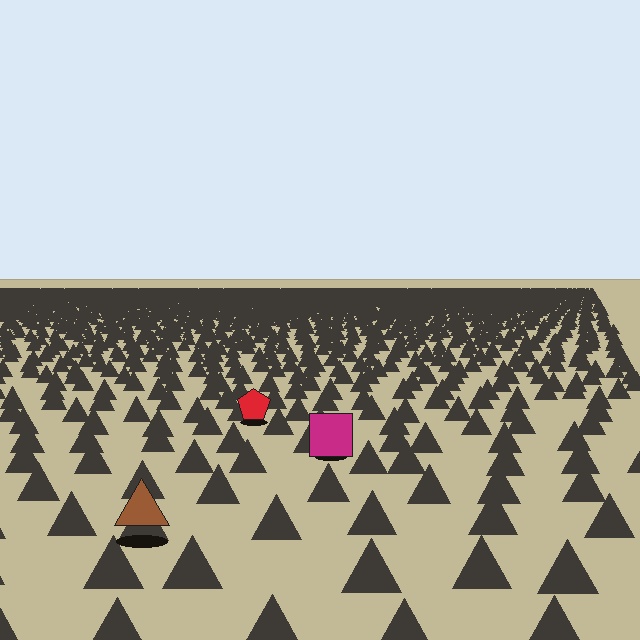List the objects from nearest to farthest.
From nearest to farthest: the brown triangle, the magenta square, the red pentagon.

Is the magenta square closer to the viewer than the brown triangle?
No. The brown triangle is closer — you can tell from the texture gradient: the ground texture is coarser near it.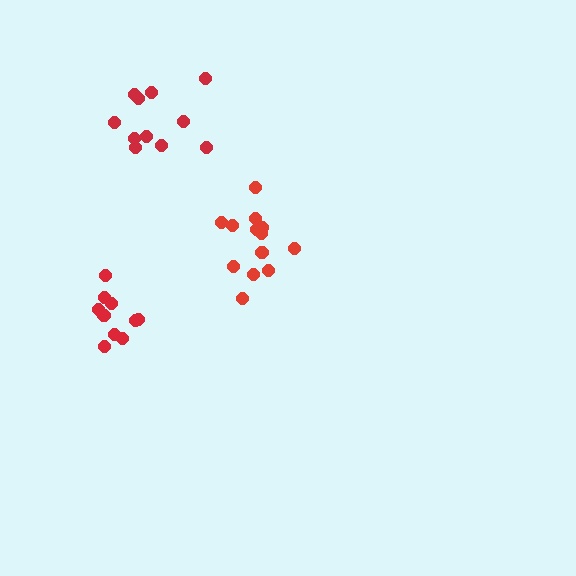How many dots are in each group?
Group 1: 10 dots, Group 2: 13 dots, Group 3: 11 dots (34 total).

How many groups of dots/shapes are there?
There are 3 groups.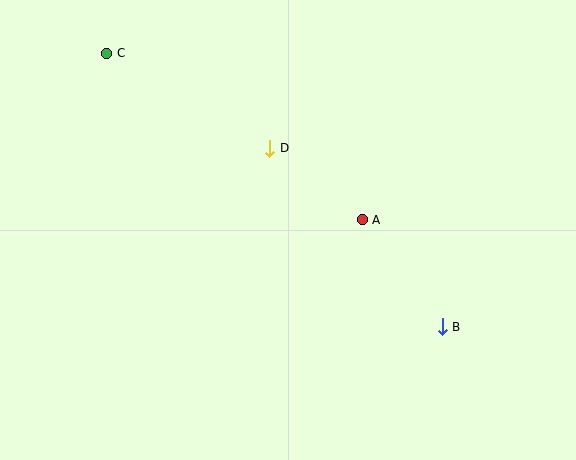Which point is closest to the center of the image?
Point A at (362, 220) is closest to the center.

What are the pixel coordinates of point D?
Point D is at (270, 148).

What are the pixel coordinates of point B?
Point B is at (442, 327).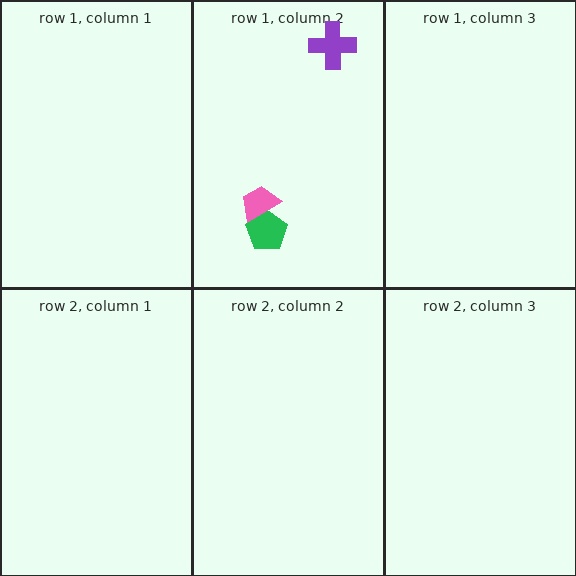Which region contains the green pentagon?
The row 1, column 2 region.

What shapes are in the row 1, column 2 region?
The purple cross, the green pentagon, the pink trapezoid.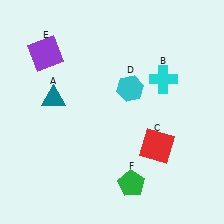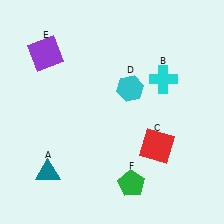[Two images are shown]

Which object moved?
The teal triangle (A) moved down.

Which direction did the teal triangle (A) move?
The teal triangle (A) moved down.